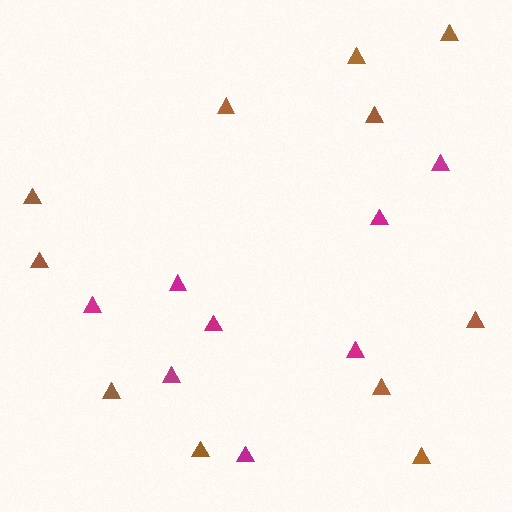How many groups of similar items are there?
There are 2 groups: one group of brown triangles (11) and one group of magenta triangles (8).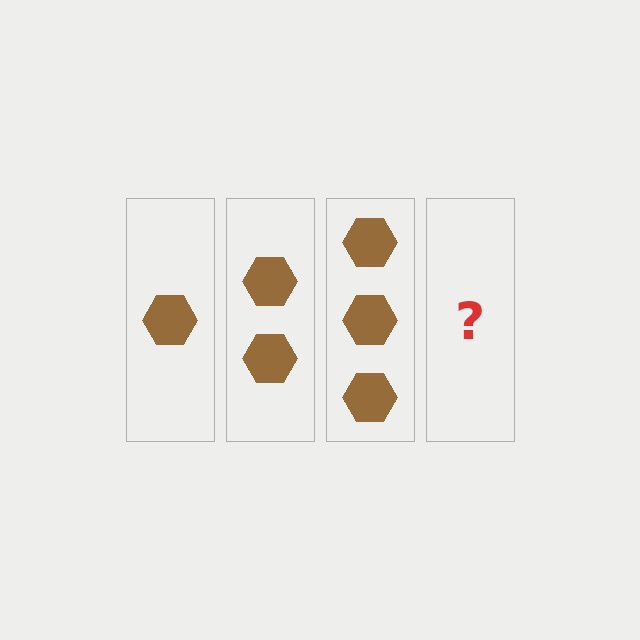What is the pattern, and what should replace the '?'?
The pattern is that each step adds one more hexagon. The '?' should be 4 hexagons.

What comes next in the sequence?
The next element should be 4 hexagons.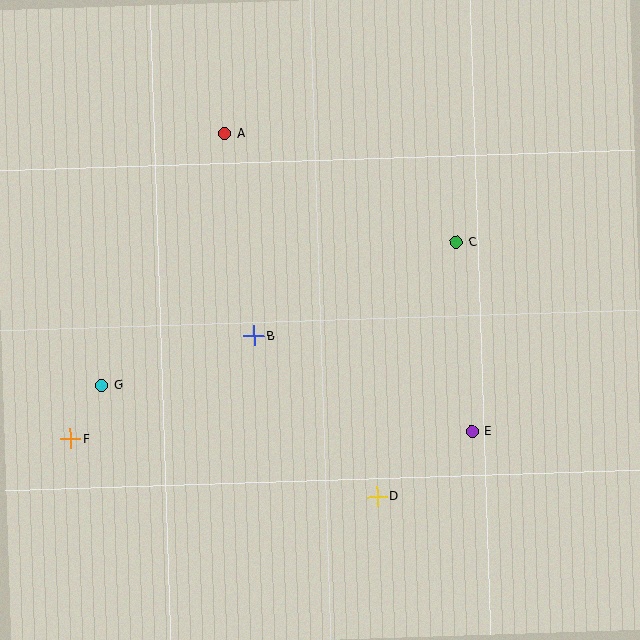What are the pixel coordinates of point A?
Point A is at (225, 134).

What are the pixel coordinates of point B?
Point B is at (254, 336).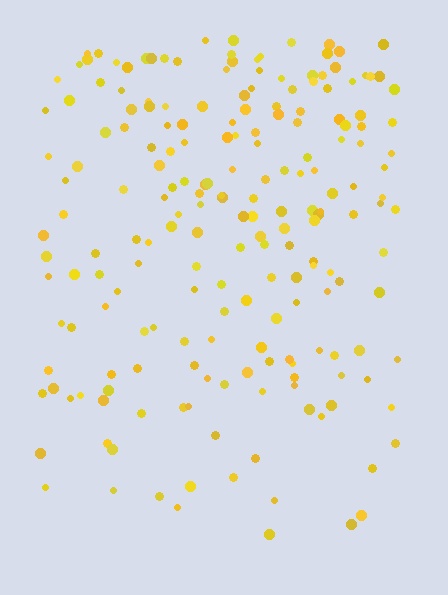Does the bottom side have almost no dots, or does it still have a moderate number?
Still a moderate number, just noticeably fewer than the top.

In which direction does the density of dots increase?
From bottom to top, with the top side densest.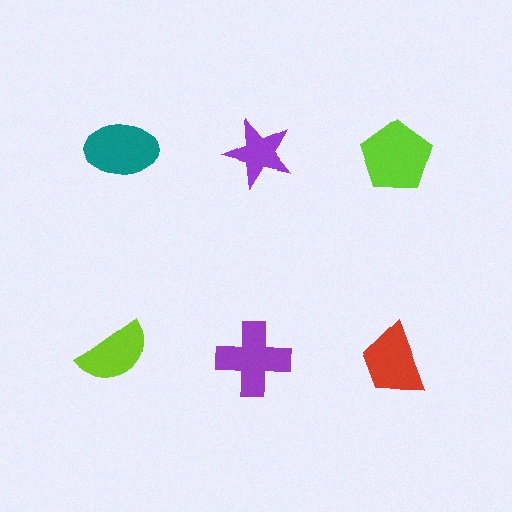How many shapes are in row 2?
3 shapes.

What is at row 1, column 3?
A lime pentagon.